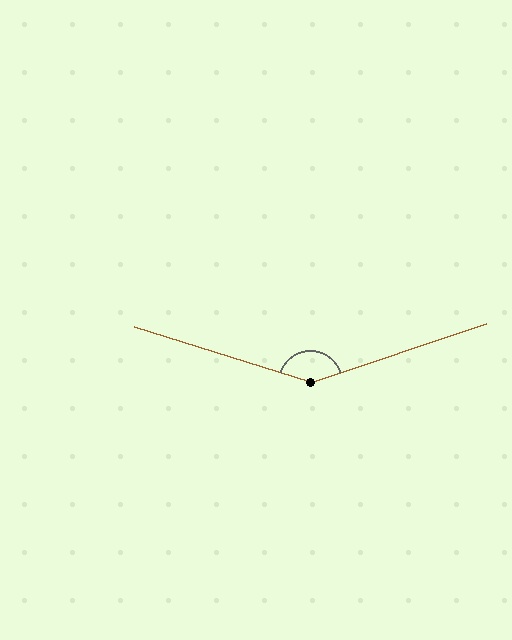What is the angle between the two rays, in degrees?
Approximately 144 degrees.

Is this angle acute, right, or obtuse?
It is obtuse.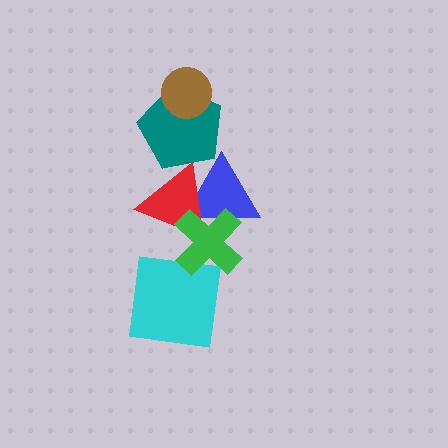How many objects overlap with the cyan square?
1 object overlaps with the cyan square.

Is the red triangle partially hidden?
Yes, it is partially covered by another shape.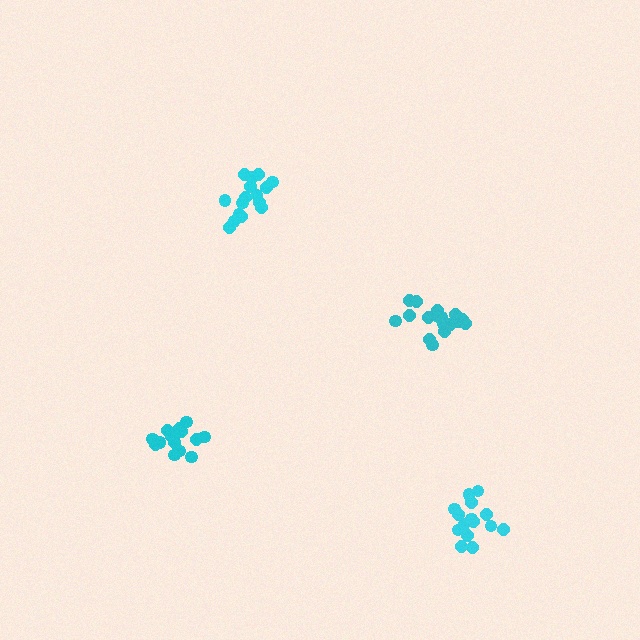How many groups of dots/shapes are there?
There are 4 groups.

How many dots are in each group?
Group 1: 17 dots, Group 2: 16 dots, Group 3: 15 dots, Group 4: 16 dots (64 total).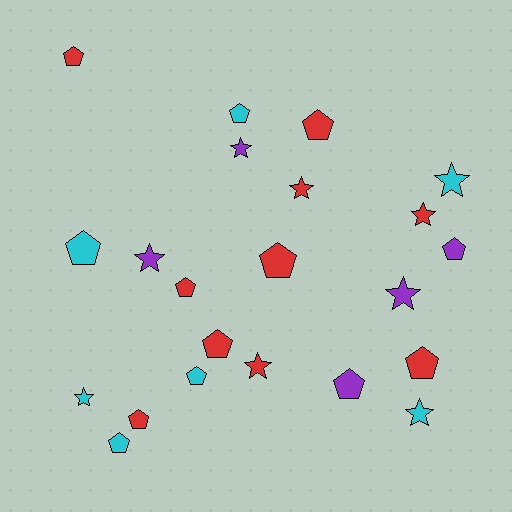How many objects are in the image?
There are 22 objects.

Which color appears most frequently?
Red, with 10 objects.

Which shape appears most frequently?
Pentagon, with 13 objects.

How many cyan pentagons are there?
There are 4 cyan pentagons.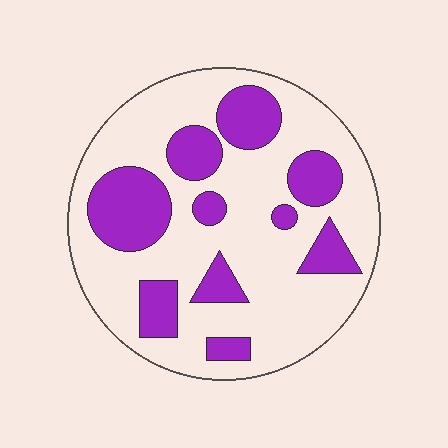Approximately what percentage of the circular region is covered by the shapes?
Approximately 30%.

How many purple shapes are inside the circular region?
10.